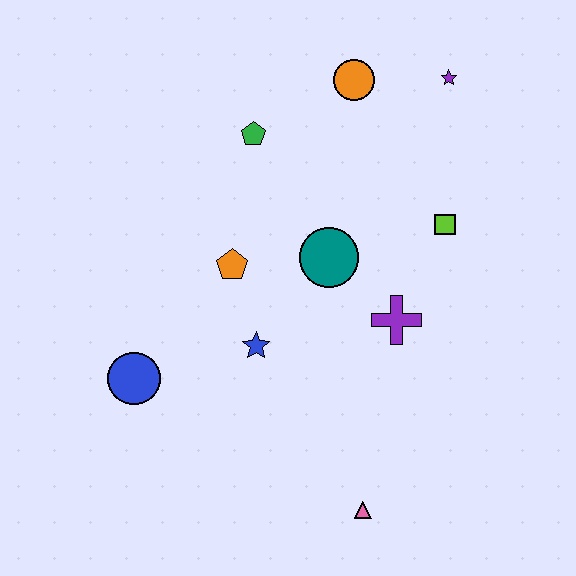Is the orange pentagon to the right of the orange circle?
No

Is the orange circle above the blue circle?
Yes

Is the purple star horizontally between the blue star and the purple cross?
No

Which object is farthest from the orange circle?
The pink triangle is farthest from the orange circle.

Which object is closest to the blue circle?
The blue star is closest to the blue circle.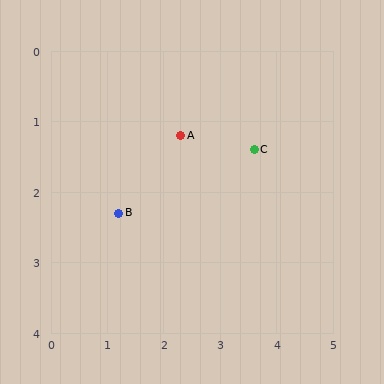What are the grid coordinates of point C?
Point C is at approximately (3.6, 1.4).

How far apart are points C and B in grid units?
Points C and B are about 2.6 grid units apart.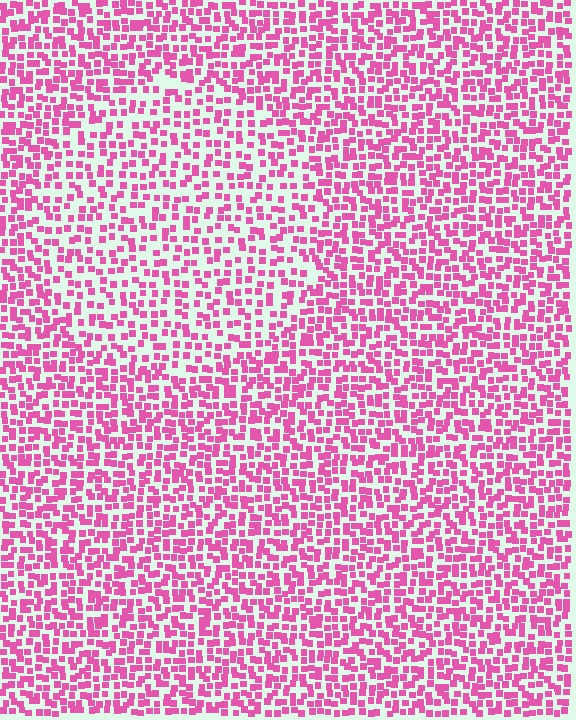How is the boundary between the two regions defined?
The boundary is defined by a change in element density (approximately 1.6x ratio). All elements are the same color, size, and shape.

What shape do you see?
I see a circle.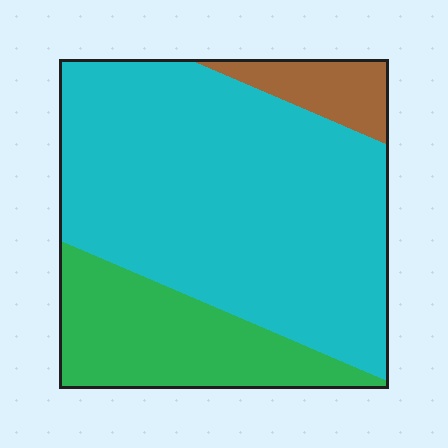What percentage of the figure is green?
Green covers roughly 25% of the figure.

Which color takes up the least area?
Brown, at roughly 10%.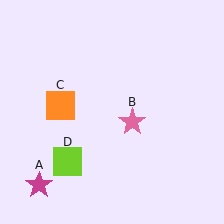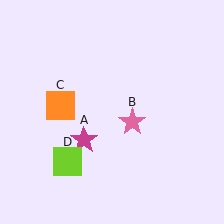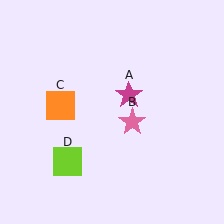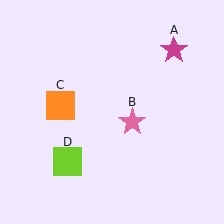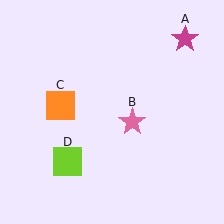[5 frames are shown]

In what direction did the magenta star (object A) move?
The magenta star (object A) moved up and to the right.